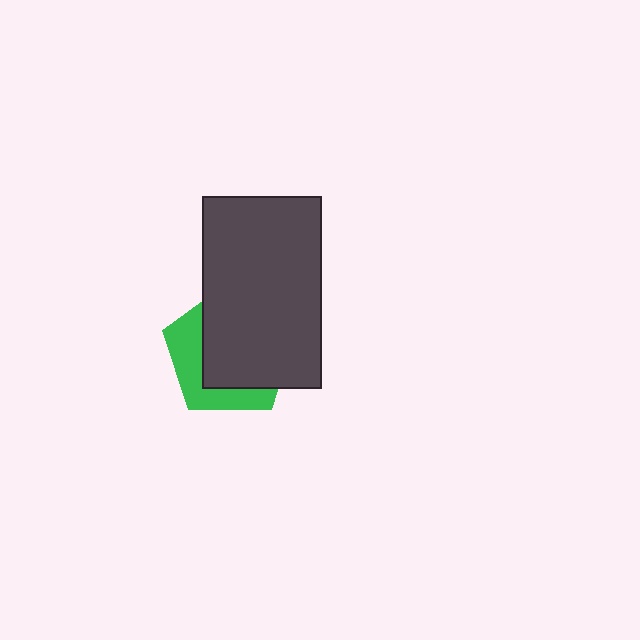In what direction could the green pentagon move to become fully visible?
The green pentagon could move toward the lower-left. That would shift it out from behind the dark gray rectangle entirely.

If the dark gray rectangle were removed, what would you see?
You would see the complete green pentagon.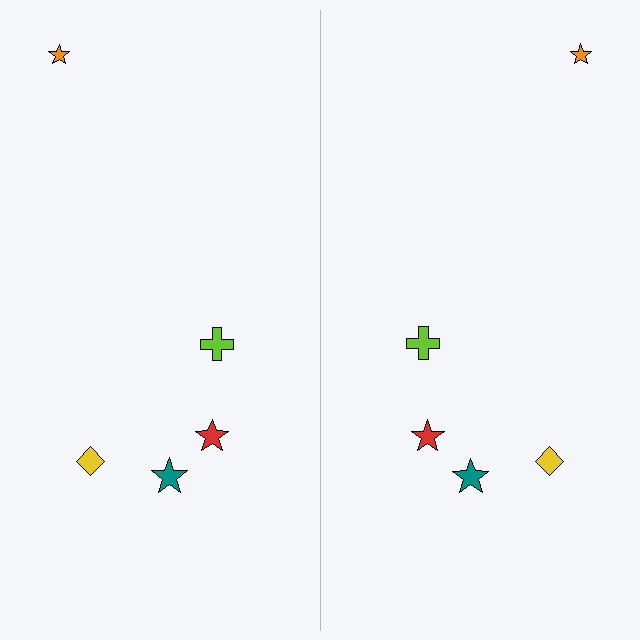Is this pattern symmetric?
Yes, this pattern has bilateral (reflection) symmetry.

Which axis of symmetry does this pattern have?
The pattern has a vertical axis of symmetry running through the center of the image.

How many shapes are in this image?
There are 10 shapes in this image.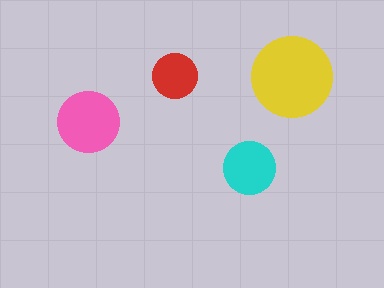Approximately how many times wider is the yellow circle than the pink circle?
About 1.5 times wider.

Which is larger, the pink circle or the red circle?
The pink one.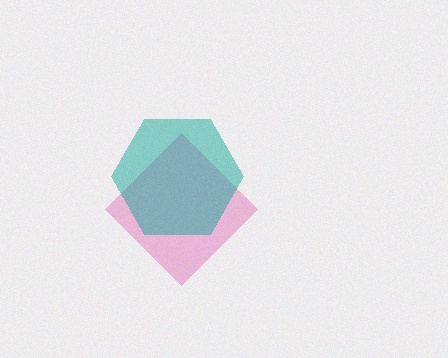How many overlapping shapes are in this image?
There are 2 overlapping shapes in the image.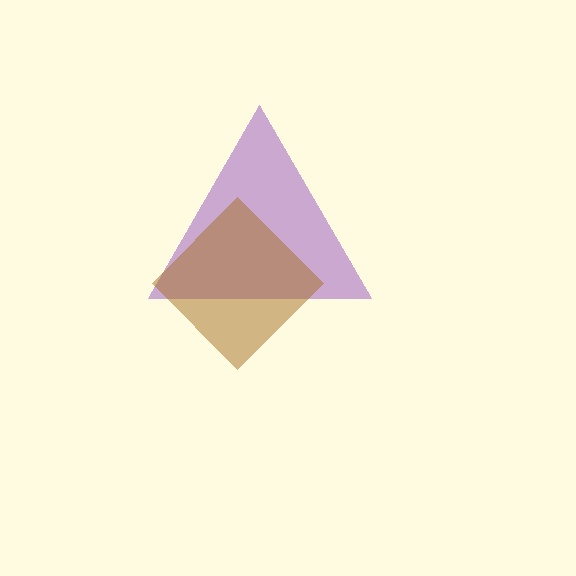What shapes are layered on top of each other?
The layered shapes are: a purple triangle, a brown diamond.